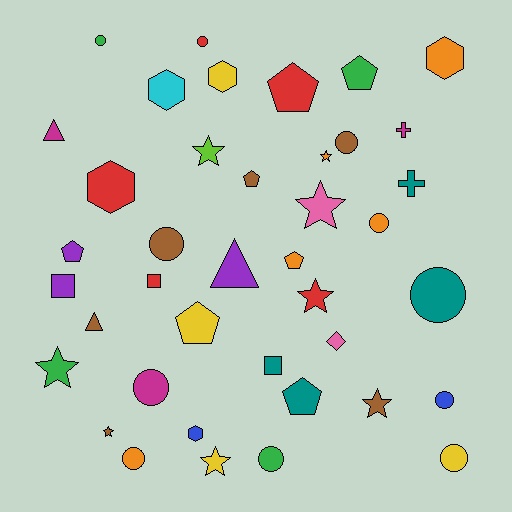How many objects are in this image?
There are 40 objects.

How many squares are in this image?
There are 3 squares.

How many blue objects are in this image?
There are 2 blue objects.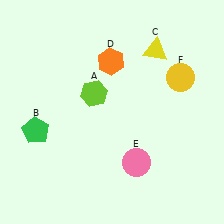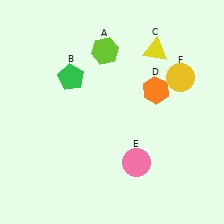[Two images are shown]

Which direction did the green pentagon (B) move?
The green pentagon (B) moved up.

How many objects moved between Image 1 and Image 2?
3 objects moved between the two images.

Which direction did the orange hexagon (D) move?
The orange hexagon (D) moved right.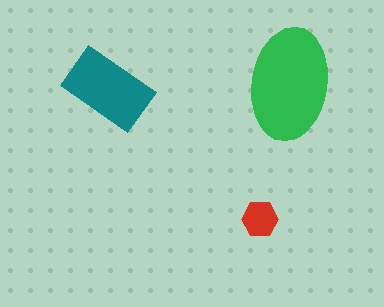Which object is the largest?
The green ellipse.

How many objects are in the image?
There are 3 objects in the image.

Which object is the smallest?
The red hexagon.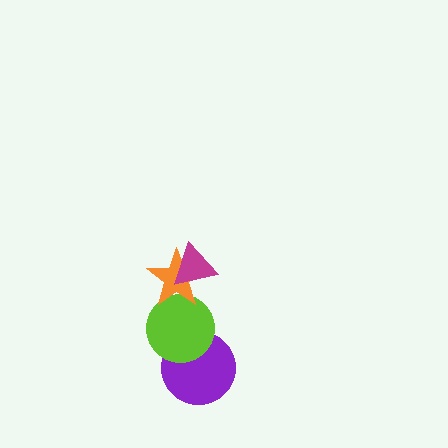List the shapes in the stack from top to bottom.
From top to bottom: the magenta triangle, the orange star, the lime circle, the purple circle.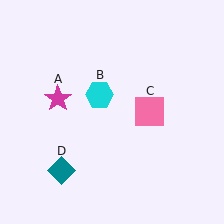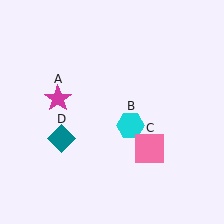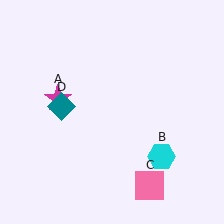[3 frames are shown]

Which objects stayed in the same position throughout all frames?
Magenta star (object A) remained stationary.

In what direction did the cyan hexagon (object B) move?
The cyan hexagon (object B) moved down and to the right.